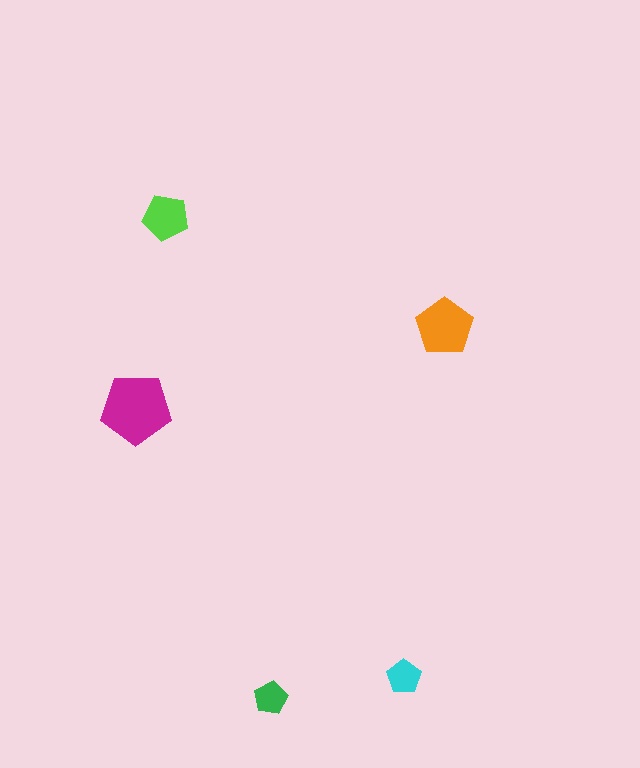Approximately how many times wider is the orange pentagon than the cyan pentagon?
About 1.5 times wider.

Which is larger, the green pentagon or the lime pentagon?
The lime one.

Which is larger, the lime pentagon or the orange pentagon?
The orange one.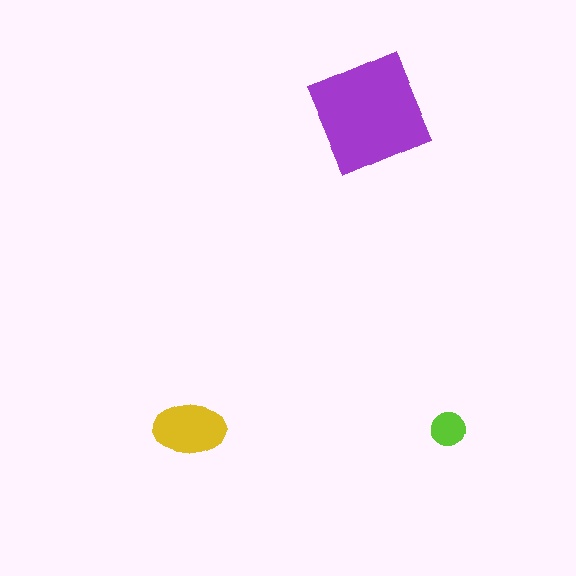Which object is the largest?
The purple square.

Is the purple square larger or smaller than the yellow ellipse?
Larger.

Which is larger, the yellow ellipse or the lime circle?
The yellow ellipse.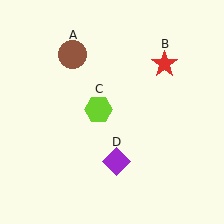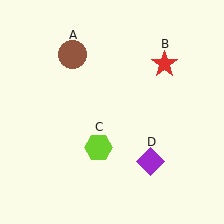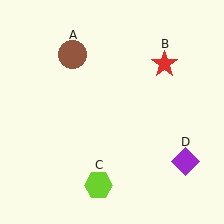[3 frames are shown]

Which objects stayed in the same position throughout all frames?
Brown circle (object A) and red star (object B) remained stationary.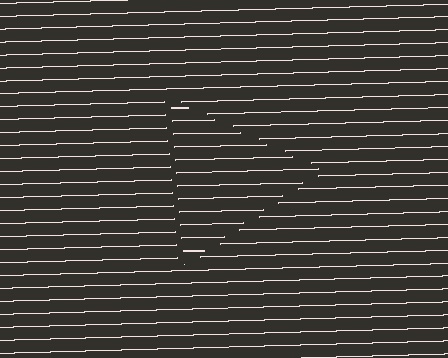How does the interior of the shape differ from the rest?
The interior of the shape contains the same grating, shifted by half a period — the contour is defined by the phase discontinuity where line-ends from the inner and outer gratings abut.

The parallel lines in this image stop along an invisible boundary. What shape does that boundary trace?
An illusory triangle. The interior of the shape contains the same grating, shifted by half a period — the contour is defined by the phase discontinuity where line-ends from the inner and outer gratings abut.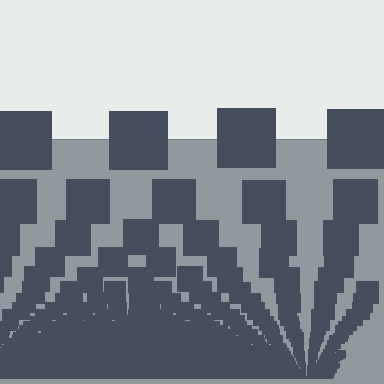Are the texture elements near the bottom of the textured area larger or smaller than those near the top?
Smaller. The gradient is inverted — elements near the bottom are smaller and denser.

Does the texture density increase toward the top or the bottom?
Density increases toward the bottom.